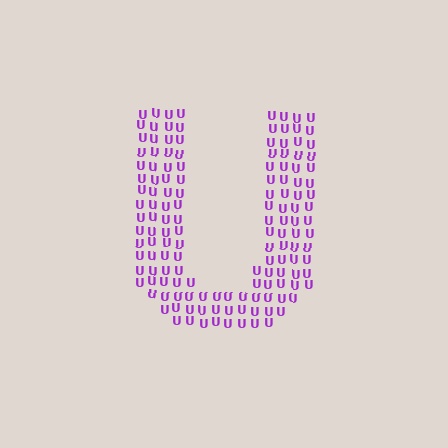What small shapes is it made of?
It is made of small letter U's.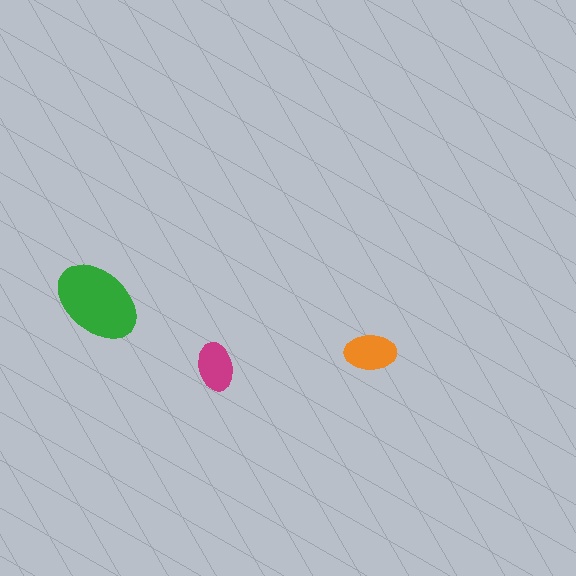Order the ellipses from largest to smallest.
the green one, the orange one, the magenta one.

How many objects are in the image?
There are 3 objects in the image.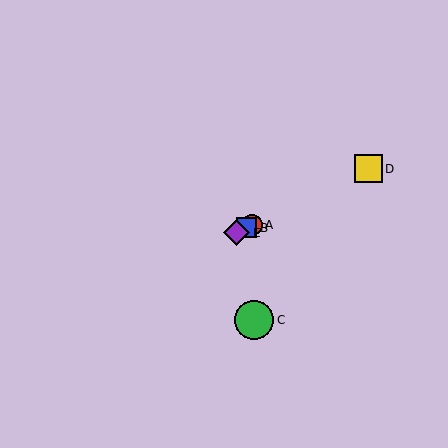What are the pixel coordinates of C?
Object C is at (254, 320).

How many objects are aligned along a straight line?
4 objects (A, B, D, E) are aligned along a straight line.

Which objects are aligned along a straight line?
Objects A, B, D, E are aligned along a straight line.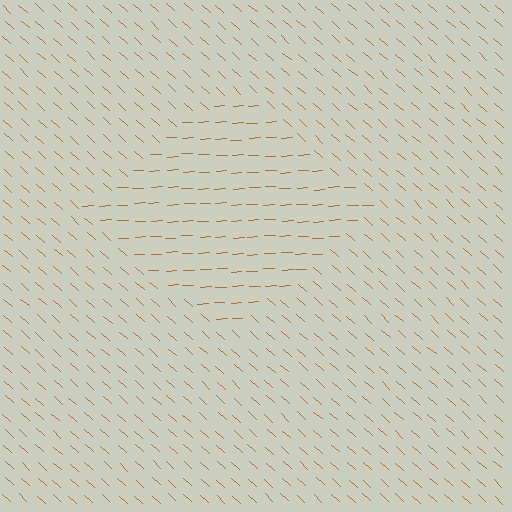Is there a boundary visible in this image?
Yes, there is a texture boundary formed by a change in line orientation.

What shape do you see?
I see a diamond.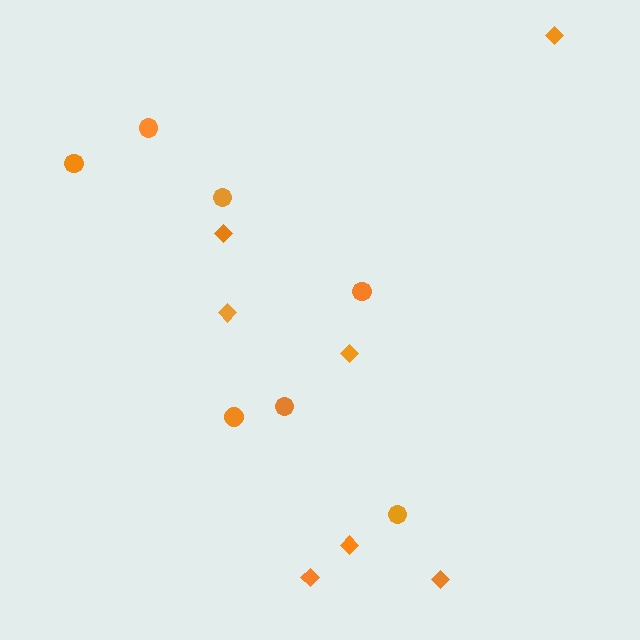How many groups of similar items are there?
There are 2 groups: one group of diamonds (7) and one group of circles (7).